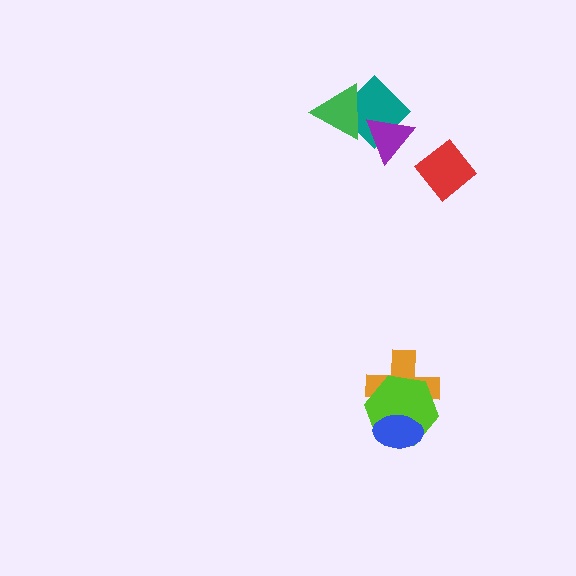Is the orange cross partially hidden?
Yes, it is partially covered by another shape.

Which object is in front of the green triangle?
The purple triangle is in front of the green triangle.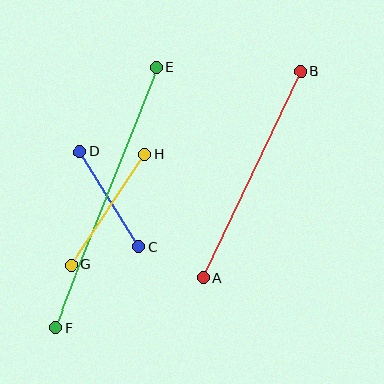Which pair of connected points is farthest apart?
Points E and F are farthest apart.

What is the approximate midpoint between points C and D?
The midpoint is at approximately (109, 199) pixels.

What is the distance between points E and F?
The distance is approximately 279 pixels.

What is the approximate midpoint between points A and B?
The midpoint is at approximately (252, 175) pixels.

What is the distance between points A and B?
The distance is approximately 228 pixels.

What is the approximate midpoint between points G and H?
The midpoint is at approximately (108, 210) pixels.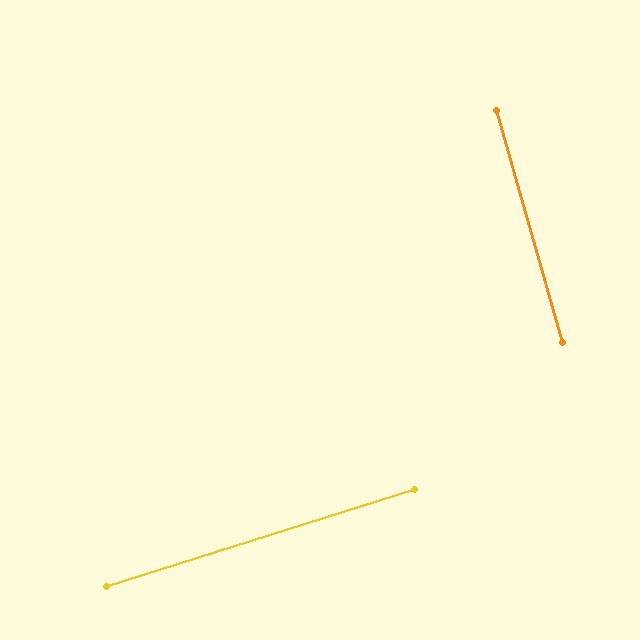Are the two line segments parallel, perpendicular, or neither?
Perpendicular — they meet at approximately 88°.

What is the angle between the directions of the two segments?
Approximately 88 degrees.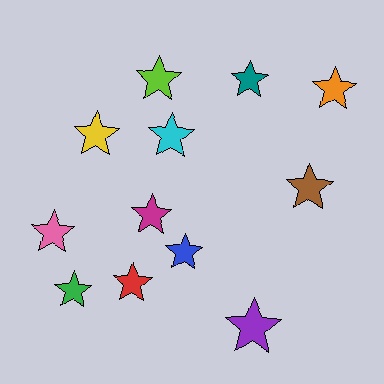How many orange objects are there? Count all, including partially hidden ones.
There is 1 orange object.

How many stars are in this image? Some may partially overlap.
There are 12 stars.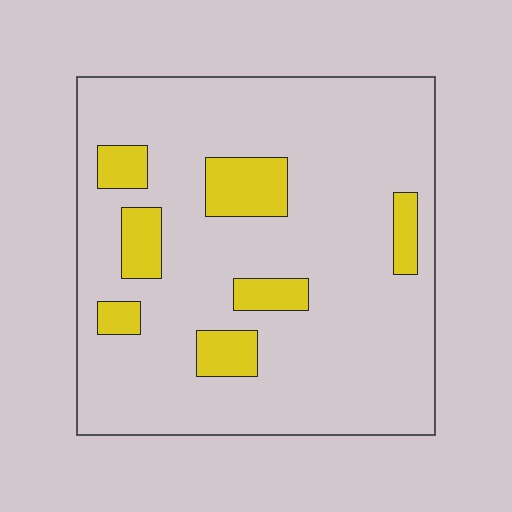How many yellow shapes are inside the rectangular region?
7.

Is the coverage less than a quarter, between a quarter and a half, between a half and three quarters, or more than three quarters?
Less than a quarter.